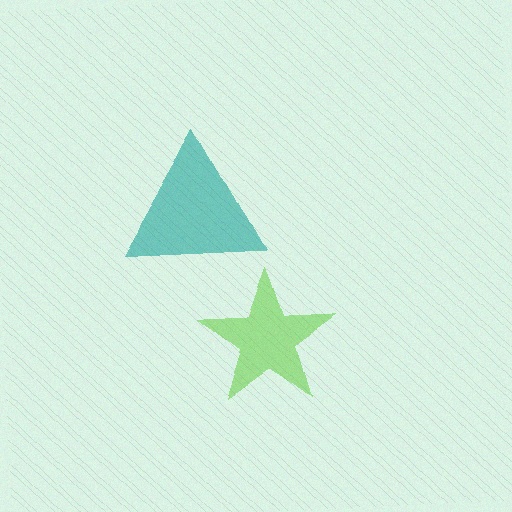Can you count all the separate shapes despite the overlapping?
Yes, there are 2 separate shapes.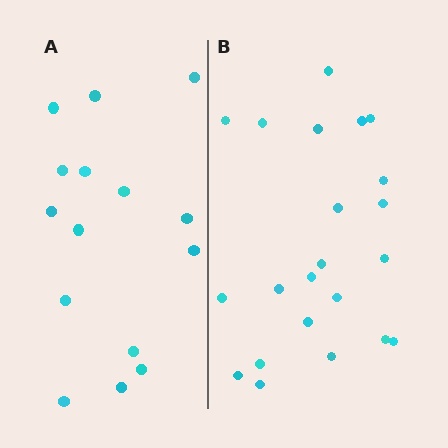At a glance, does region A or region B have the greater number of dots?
Region B (the right region) has more dots.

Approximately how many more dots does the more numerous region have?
Region B has roughly 8 or so more dots than region A.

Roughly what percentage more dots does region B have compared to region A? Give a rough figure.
About 45% more.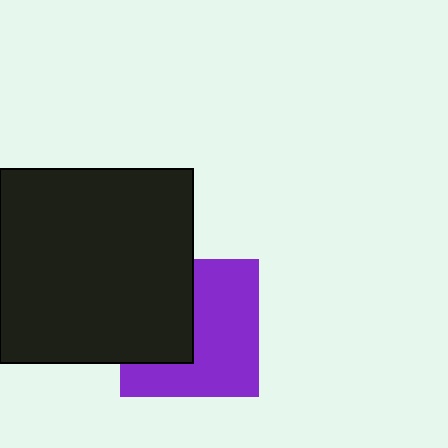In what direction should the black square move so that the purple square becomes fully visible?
The black square should move left. That is the shortest direction to clear the overlap and leave the purple square fully visible.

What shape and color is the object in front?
The object in front is a black square.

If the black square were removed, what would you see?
You would see the complete purple square.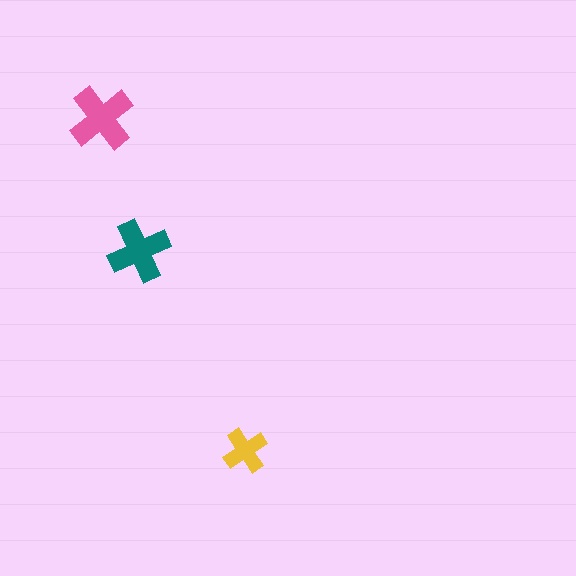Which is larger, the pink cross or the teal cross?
The pink one.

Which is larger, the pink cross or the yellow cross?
The pink one.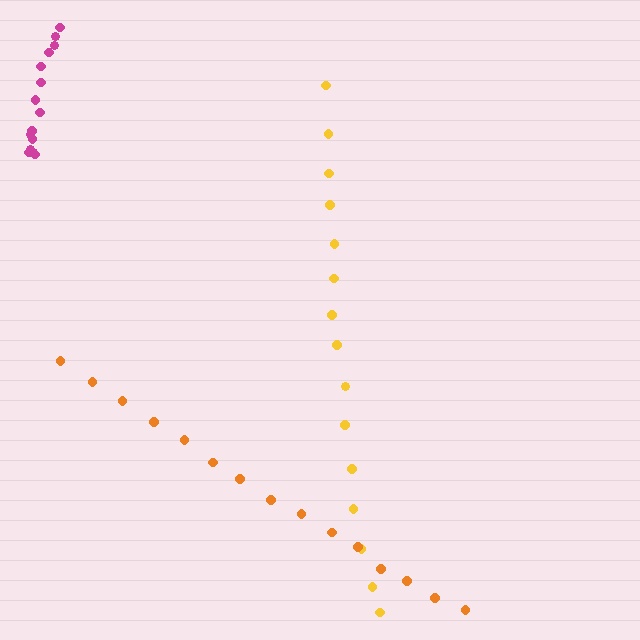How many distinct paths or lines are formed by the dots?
There are 3 distinct paths.